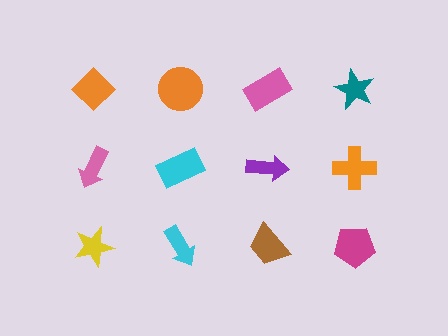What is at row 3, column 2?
A cyan arrow.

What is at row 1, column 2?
An orange circle.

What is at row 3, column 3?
A brown trapezoid.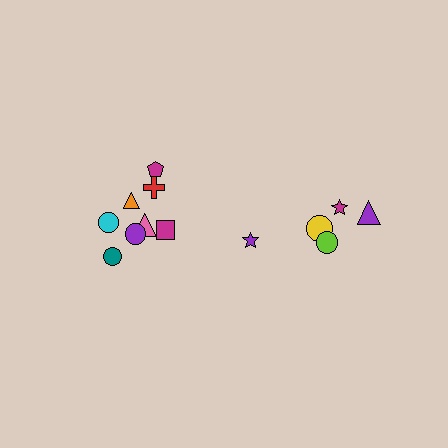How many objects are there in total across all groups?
There are 14 objects.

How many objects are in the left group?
There are 8 objects.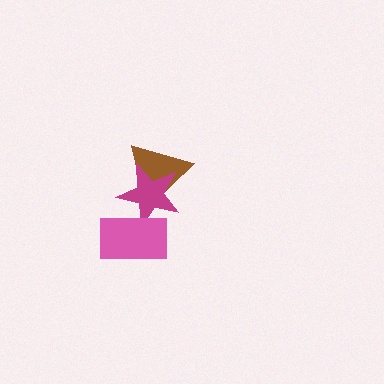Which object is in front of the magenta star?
The pink rectangle is in front of the magenta star.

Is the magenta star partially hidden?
Yes, it is partially covered by another shape.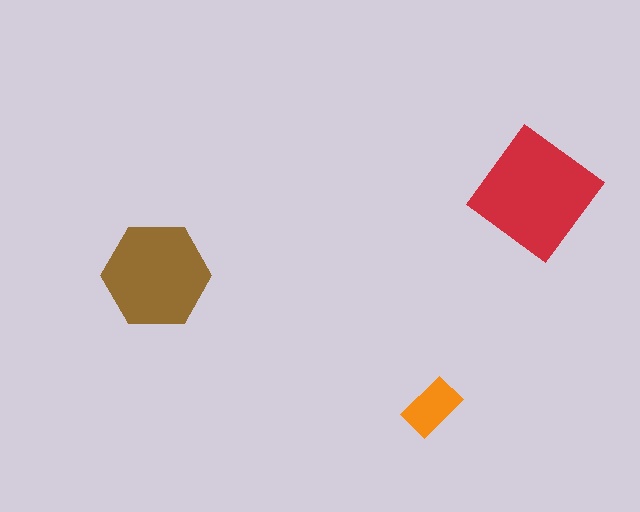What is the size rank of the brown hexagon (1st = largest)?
2nd.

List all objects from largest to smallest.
The red diamond, the brown hexagon, the orange rectangle.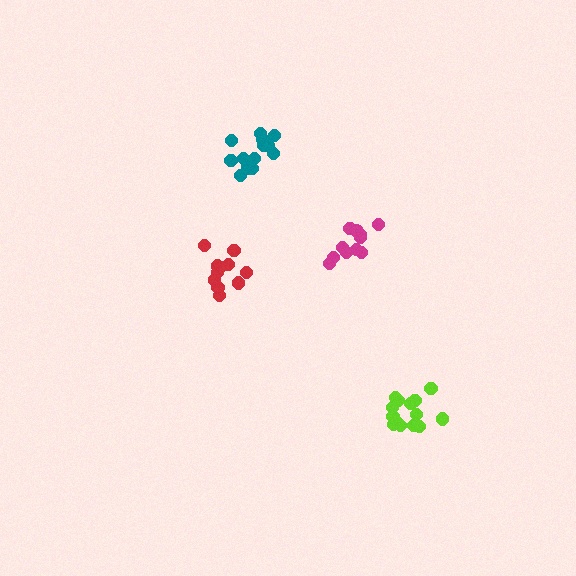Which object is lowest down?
The lime cluster is bottommost.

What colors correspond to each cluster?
The clusters are colored: lime, teal, red, magenta.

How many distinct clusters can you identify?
There are 4 distinct clusters.